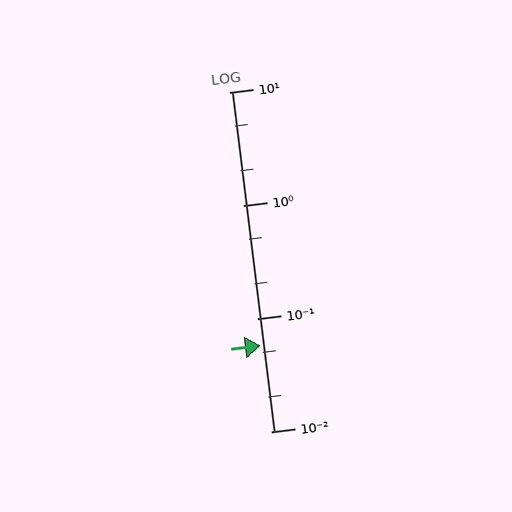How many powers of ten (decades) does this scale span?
The scale spans 3 decades, from 0.01 to 10.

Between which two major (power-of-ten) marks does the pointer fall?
The pointer is between 0.01 and 0.1.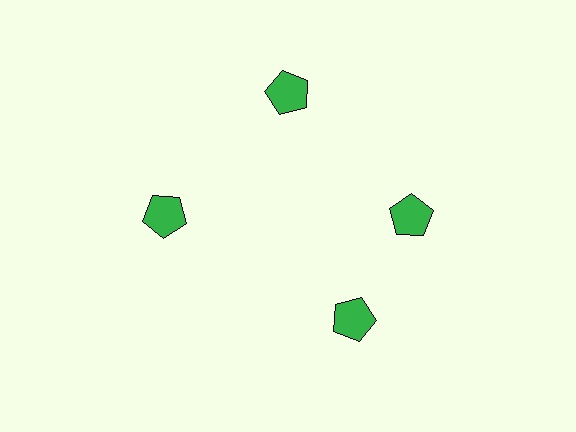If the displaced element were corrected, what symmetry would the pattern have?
It would have 4-fold rotational symmetry — the pattern would map onto itself every 90 degrees.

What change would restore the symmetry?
The symmetry would be restored by rotating it back into even spacing with its neighbors so that all 4 pentagons sit at equal angles and equal distance from the center.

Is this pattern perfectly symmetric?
No. The 4 green pentagons are arranged in a ring, but one element near the 6 o'clock position is rotated out of alignment along the ring, breaking the 4-fold rotational symmetry.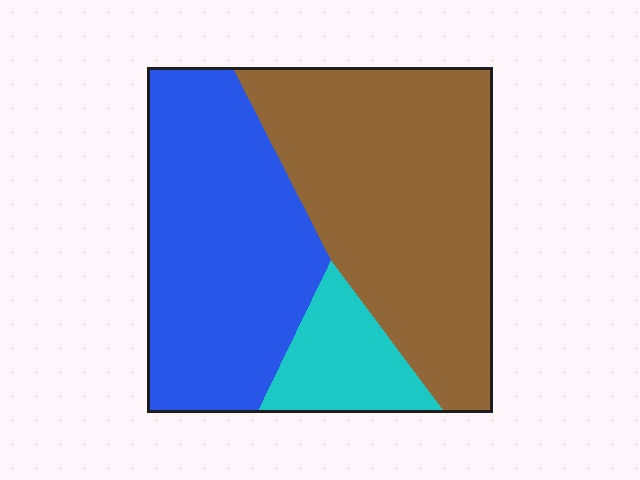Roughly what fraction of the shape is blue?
Blue covers 40% of the shape.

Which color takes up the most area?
Brown, at roughly 45%.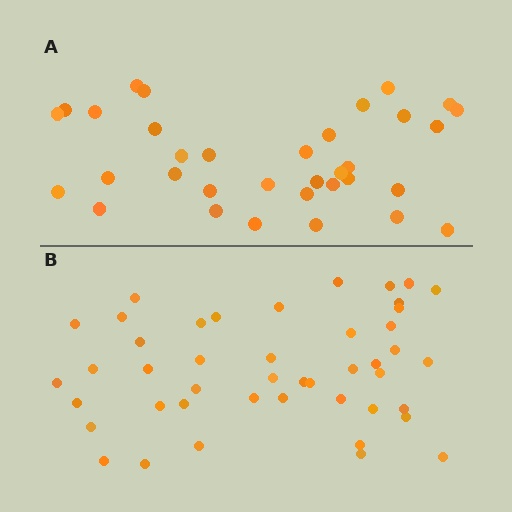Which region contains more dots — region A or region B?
Region B (the bottom region) has more dots.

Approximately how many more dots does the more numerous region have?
Region B has roughly 12 or so more dots than region A.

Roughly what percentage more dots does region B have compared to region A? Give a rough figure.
About 30% more.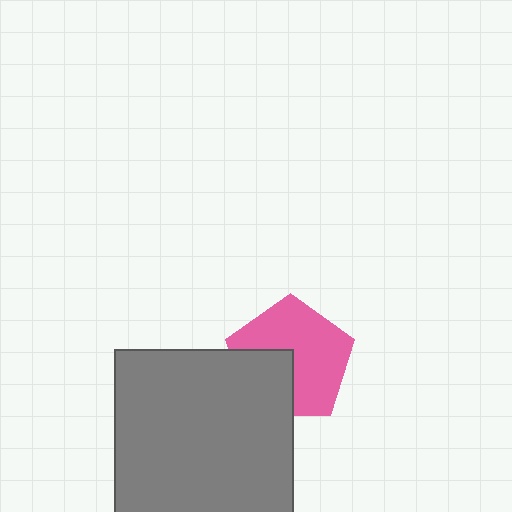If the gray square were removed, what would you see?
You would see the complete pink pentagon.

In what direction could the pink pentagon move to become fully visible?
The pink pentagon could move toward the upper-right. That would shift it out from behind the gray square entirely.